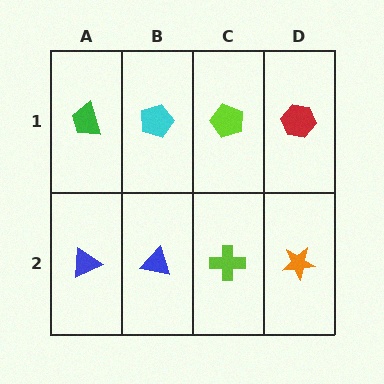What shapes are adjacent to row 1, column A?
A blue triangle (row 2, column A), a cyan pentagon (row 1, column B).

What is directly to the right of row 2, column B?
A lime cross.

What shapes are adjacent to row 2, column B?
A cyan pentagon (row 1, column B), a blue triangle (row 2, column A), a lime cross (row 2, column C).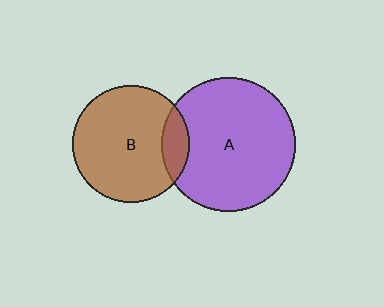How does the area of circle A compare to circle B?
Approximately 1.3 times.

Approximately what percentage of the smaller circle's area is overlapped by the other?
Approximately 15%.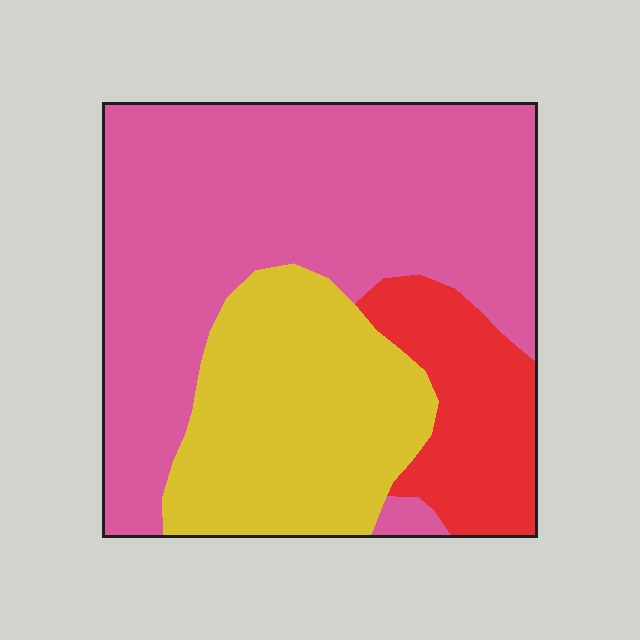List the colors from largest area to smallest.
From largest to smallest: pink, yellow, red.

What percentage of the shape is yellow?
Yellow covers 29% of the shape.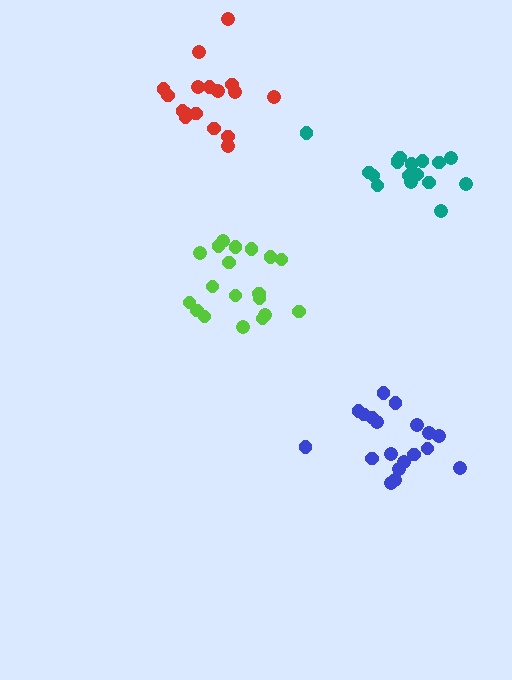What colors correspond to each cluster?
The clusters are colored: blue, red, teal, lime.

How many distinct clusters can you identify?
There are 4 distinct clusters.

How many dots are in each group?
Group 1: 19 dots, Group 2: 17 dots, Group 3: 17 dots, Group 4: 19 dots (72 total).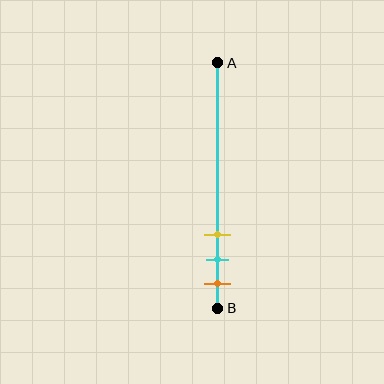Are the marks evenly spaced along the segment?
Yes, the marks are approximately evenly spaced.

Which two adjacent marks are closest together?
The cyan and orange marks are the closest adjacent pair.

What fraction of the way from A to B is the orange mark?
The orange mark is approximately 90% (0.9) of the way from A to B.